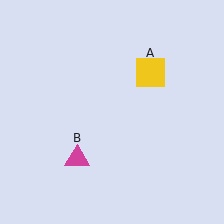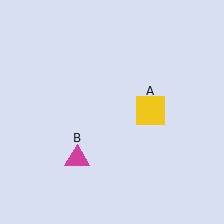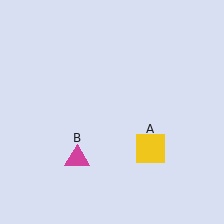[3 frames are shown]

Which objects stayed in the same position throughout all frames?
Magenta triangle (object B) remained stationary.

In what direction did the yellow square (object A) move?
The yellow square (object A) moved down.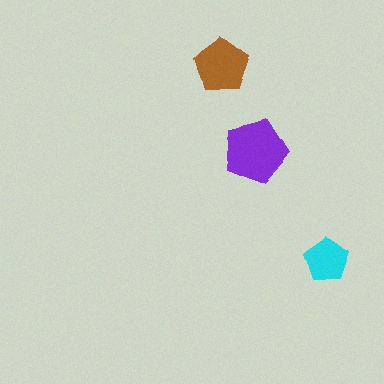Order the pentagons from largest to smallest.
the purple one, the brown one, the cyan one.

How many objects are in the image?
There are 3 objects in the image.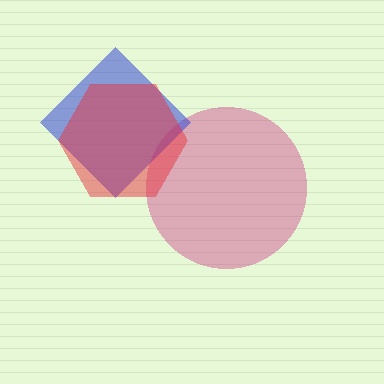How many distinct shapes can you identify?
There are 3 distinct shapes: a magenta circle, a blue diamond, a red hexagon.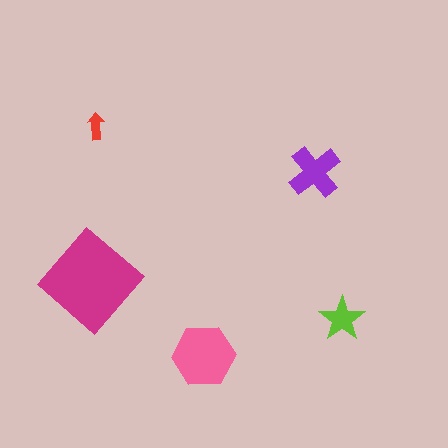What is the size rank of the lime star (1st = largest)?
4th.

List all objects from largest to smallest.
The magenta diamond, the pink hexagon, the purple cross, the lime star, the red arrow.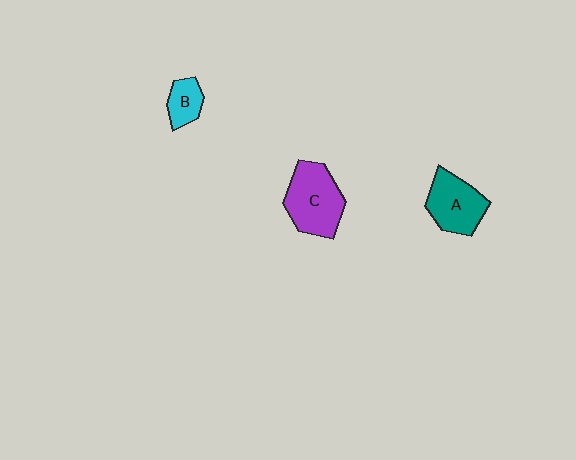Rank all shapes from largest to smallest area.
From largest to smallest: C (purple), A (teal), B (cyan).